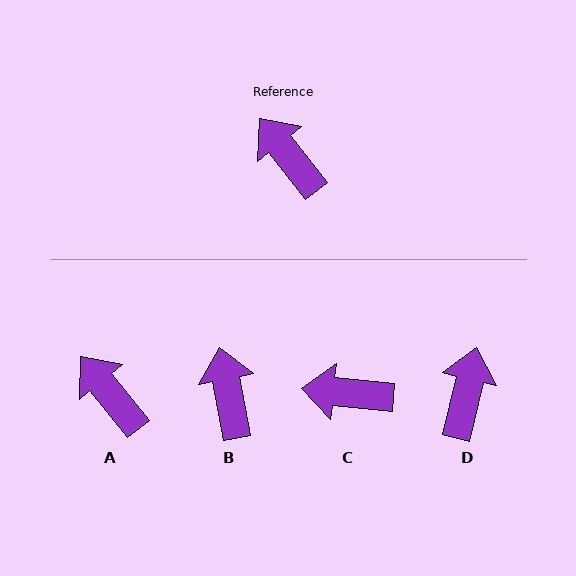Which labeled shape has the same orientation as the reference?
A.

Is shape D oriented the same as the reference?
No, it is off by about 51 degrees.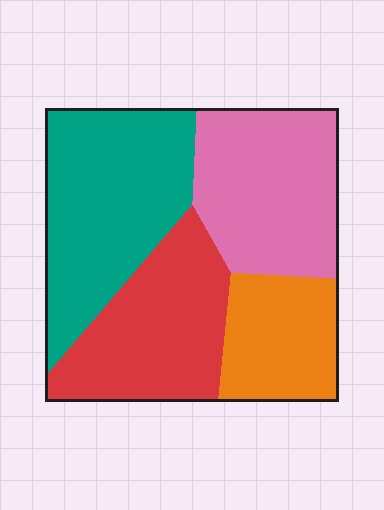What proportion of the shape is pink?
Pink covers roughly 25% of the shape.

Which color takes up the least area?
Orange, at roughly 15%.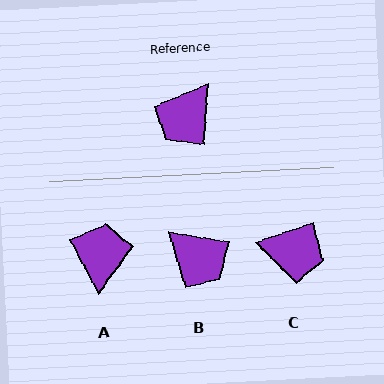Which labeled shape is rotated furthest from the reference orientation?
A, about 149 degrees away.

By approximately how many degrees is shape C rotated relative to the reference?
Approximately 112 degrees counter-clockwise.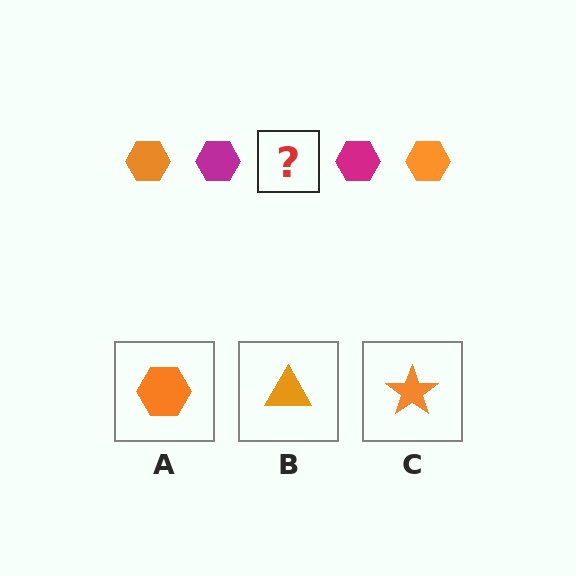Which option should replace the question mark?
Option A.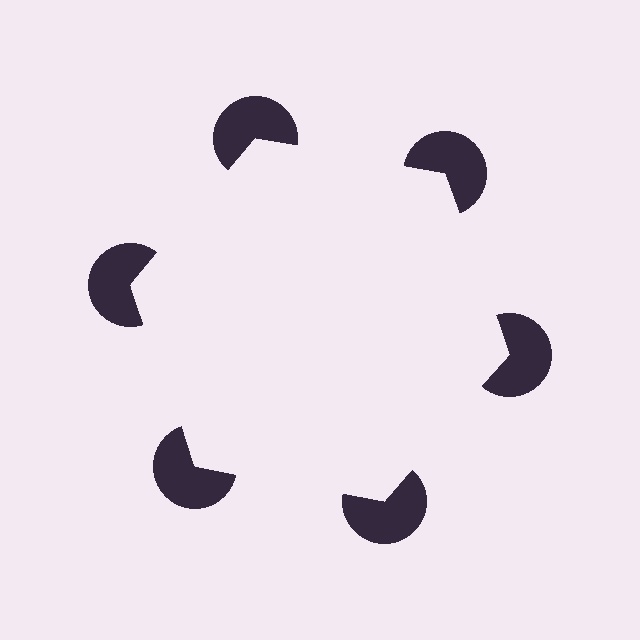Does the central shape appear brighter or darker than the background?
It typically appears slightly brighter than the background, even though no actual brightness change is drawn.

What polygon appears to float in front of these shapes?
An illusory hexagon — its edges are inferred from the aligned wedge cuts in the pac-man discs, not physically drawn.